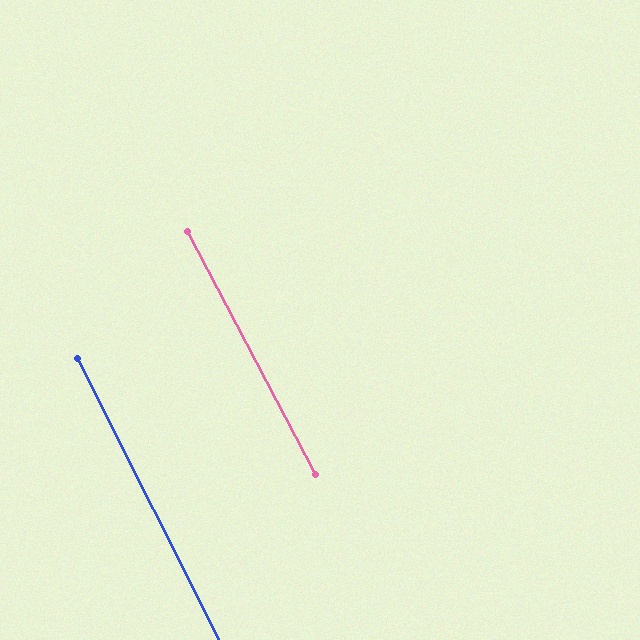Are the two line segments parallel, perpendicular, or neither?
Parallel — their directions differ by only 1.1°.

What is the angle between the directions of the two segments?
Approximately 1 degree.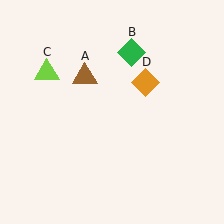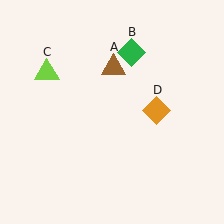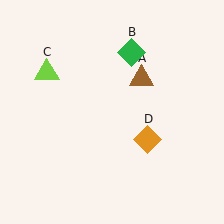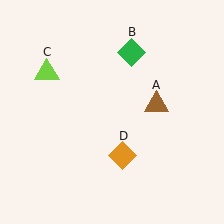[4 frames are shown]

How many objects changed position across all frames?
2 objects changed position: brown triangle (object A), orange diamond (object D).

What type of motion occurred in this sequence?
The brown triangle (object A), orange diamond (object D) rotated clockwise around the center of the scene.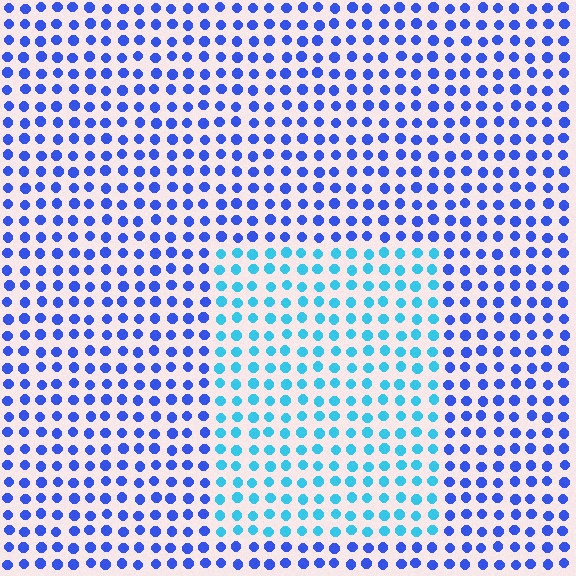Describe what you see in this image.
The image is filled with small blue elements in a uniform arrangement. A rectangle-shaped region is visible where the elements are tinted to a slightly different hue, forming a subtle color boundary.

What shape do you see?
I see a rectangle.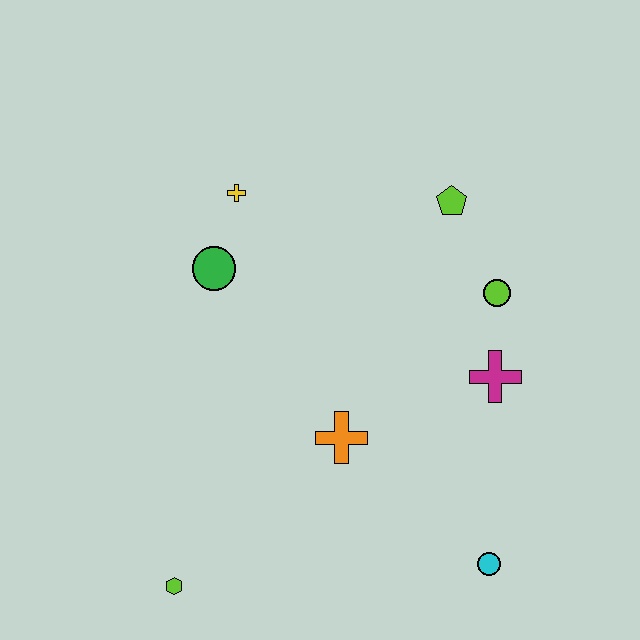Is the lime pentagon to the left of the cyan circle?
Yes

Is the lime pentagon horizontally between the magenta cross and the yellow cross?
Yes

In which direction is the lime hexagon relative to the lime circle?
The lime hexagon is to the left of the lime circle.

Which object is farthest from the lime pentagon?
The lime hexagon is farthest from the lime pentagon.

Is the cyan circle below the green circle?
Yes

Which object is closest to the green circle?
The yellow cross is closest to the green circle.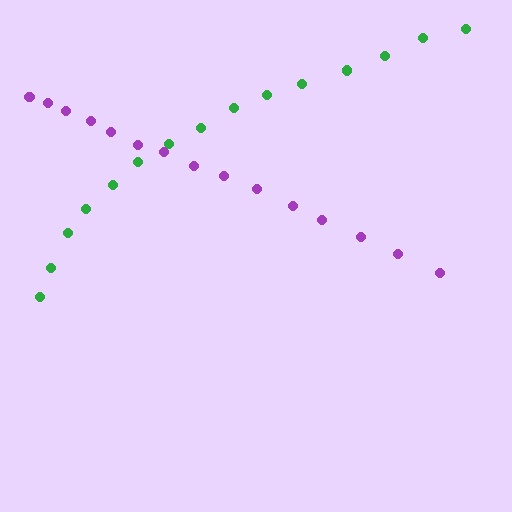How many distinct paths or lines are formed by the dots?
There are 2 distinct paths.